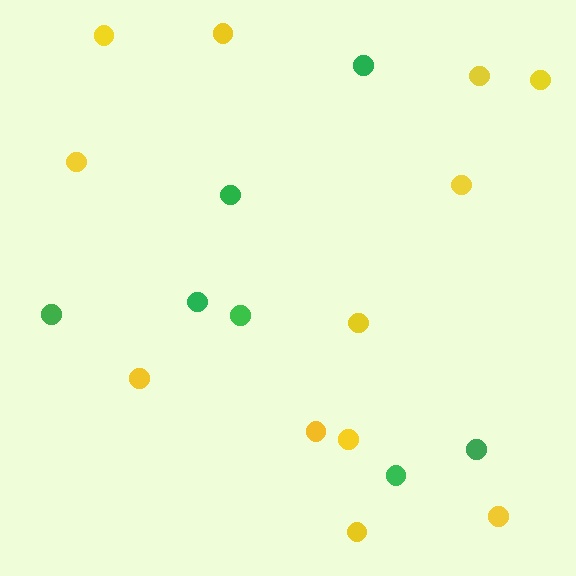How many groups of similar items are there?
There are 2 groups: one group of green circles (7) and one group of yellow circles (12).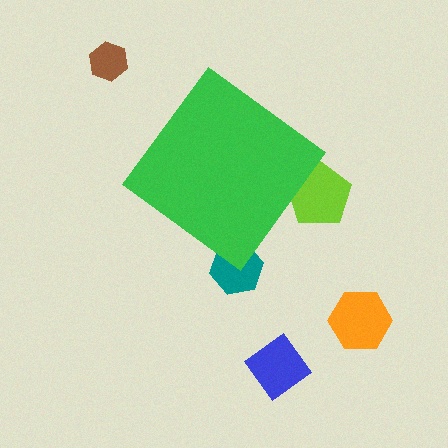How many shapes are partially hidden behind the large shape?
2 shapes are partially hidden.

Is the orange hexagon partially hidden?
No, the orange hexagon is fully visible.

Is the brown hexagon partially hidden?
No, the brown hexagon is fully visible.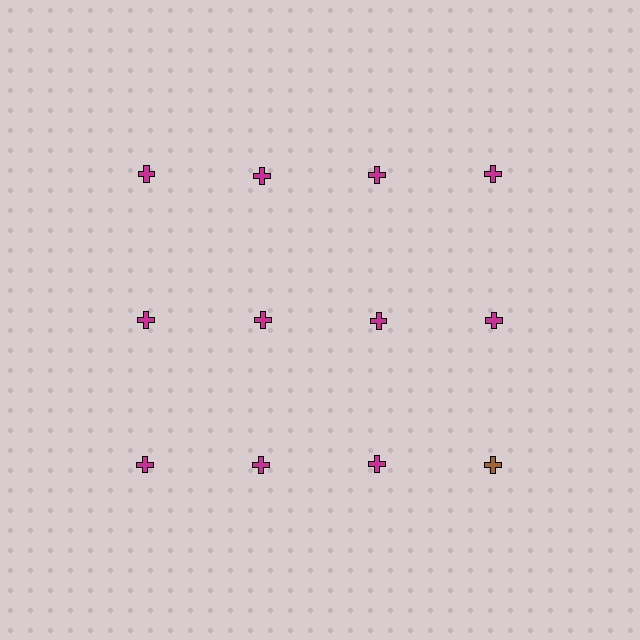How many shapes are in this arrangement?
There are 12 shapes arranged in a grid pattern.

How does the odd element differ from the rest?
It has a different color: brown instead of magenta.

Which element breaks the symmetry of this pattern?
The brown cross in the third row, second from right column breaks the symmetry. All other shapes are magenta crosses.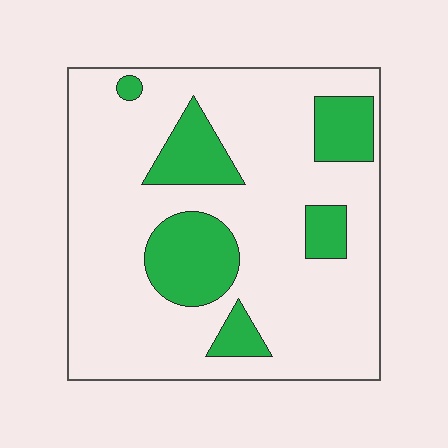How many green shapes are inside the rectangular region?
6.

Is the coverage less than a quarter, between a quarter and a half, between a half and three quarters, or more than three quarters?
Less than a quarter.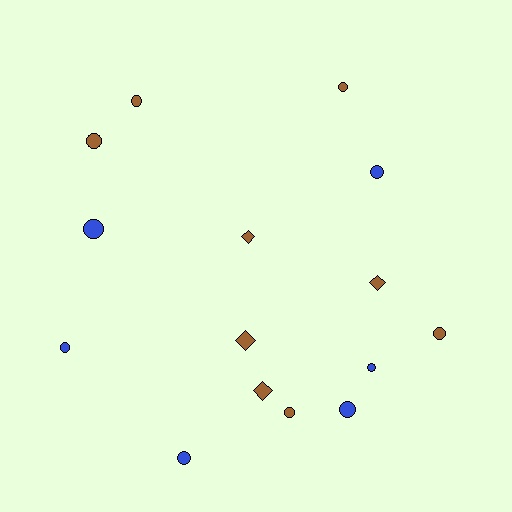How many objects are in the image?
There are 15 objects.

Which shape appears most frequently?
Circle, with 11 objects.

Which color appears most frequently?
Brown, with 9 objects.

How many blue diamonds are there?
There are no blue diamonds.